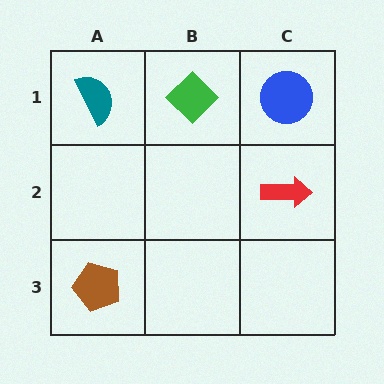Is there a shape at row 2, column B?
No, that cell is empty.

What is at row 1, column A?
A teal semicircle.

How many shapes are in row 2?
1 shape.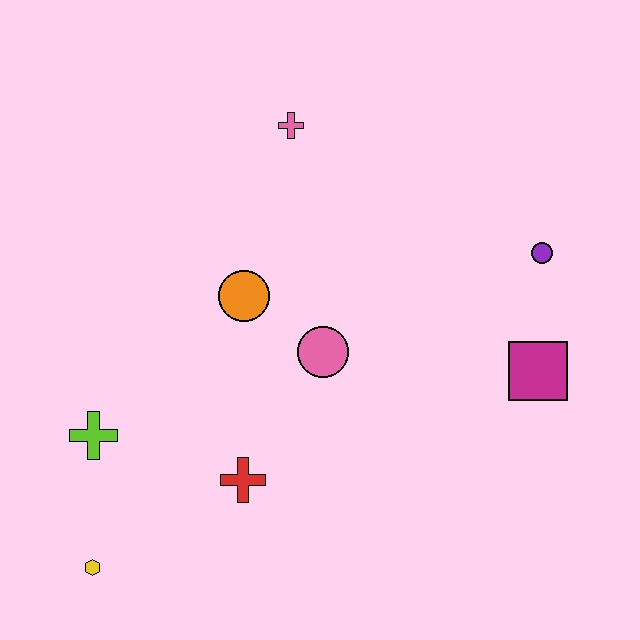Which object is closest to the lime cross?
The yellow hexagon is closest to the lime cross.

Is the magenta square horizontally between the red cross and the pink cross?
No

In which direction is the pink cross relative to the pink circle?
The pink cross is above the pink circle.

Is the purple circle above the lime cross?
Yes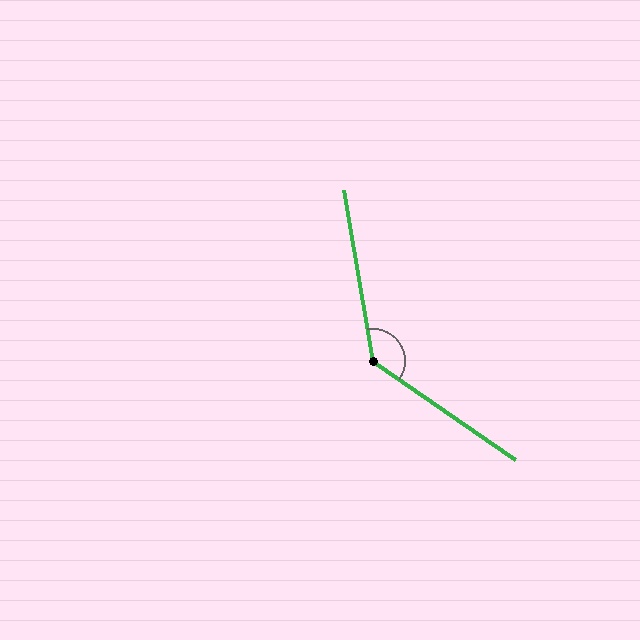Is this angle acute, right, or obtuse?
It is obtuse.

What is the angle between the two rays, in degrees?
Approximately 134 degrees.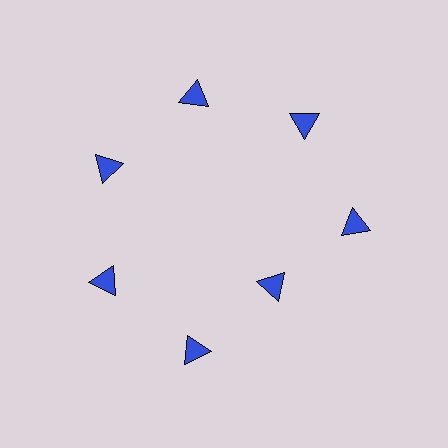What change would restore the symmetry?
The symmetry would be restored by moving it outward, back onto the ring so that all 7 triangles sit at equal angles and equal distance from the center.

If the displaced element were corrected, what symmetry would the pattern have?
It would have 7-fold rotational symmetry — the pattern would map onto itself every 51 degrees.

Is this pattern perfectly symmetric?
No. The 7 blue triangles are arranged in a ring, but one element near the 5 o'clock position is pulled inward toward the center, breaking the 7-fold rotational symmetry.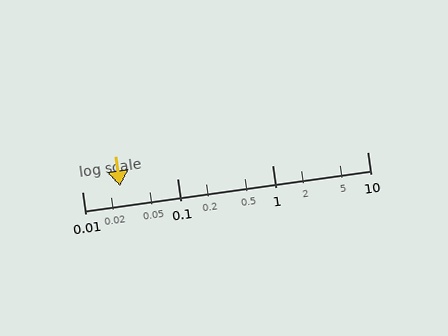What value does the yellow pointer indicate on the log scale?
The pointer indicates approximately 0.025.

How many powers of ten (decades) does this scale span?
The scale spans 3 decades, from 0.01 to 10.